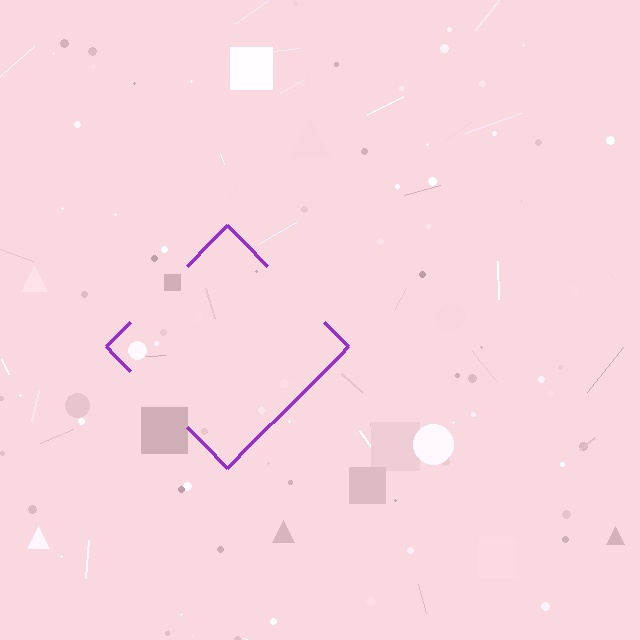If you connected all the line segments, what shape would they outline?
They would outline a diamond.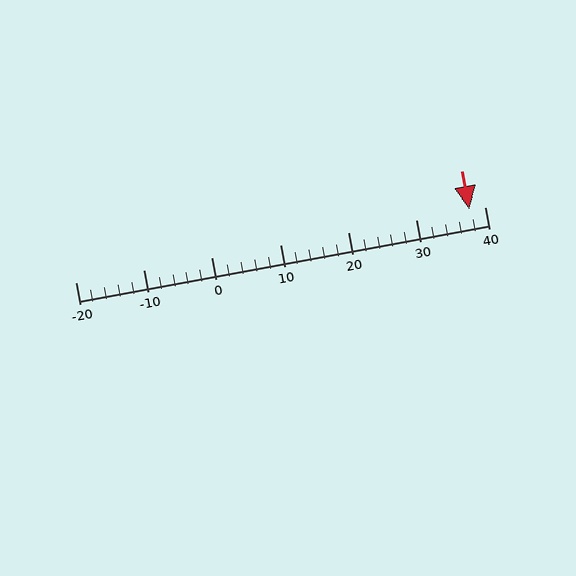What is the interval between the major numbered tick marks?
The major tick marks are spaced 10 units apart.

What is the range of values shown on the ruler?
The ruler shows values from -20 to 40.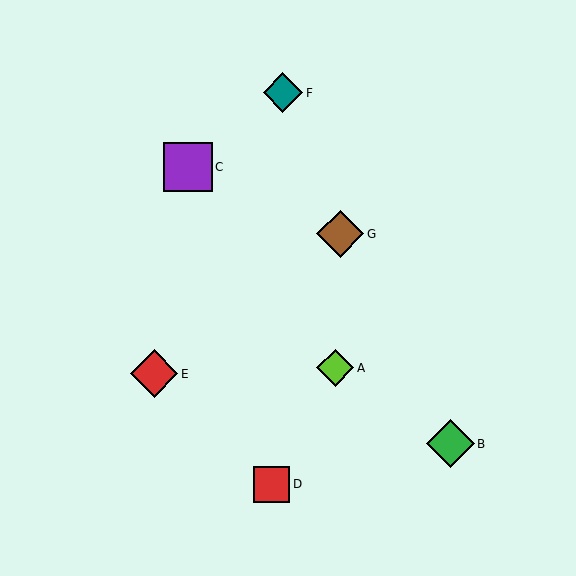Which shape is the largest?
The purple square (labeled C) is the largest.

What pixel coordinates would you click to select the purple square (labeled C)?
Click at (188, 167) to select the purple square C.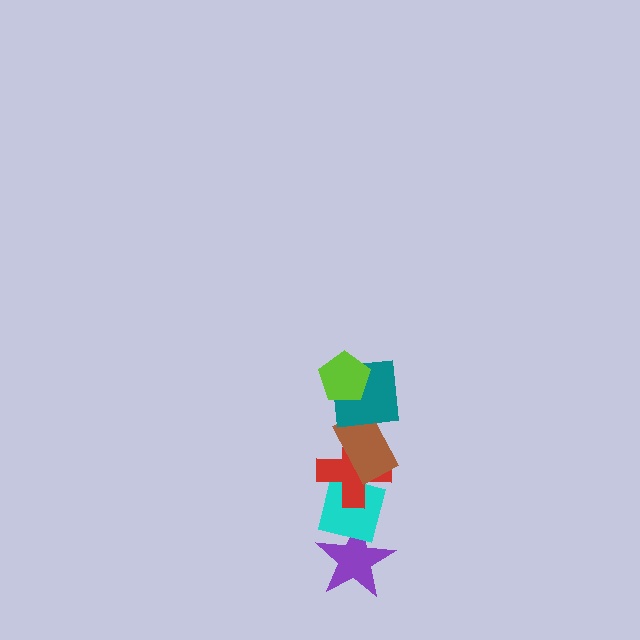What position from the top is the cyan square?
The cyan square is 5th from the top.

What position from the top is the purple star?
The purple star is 6th from the top.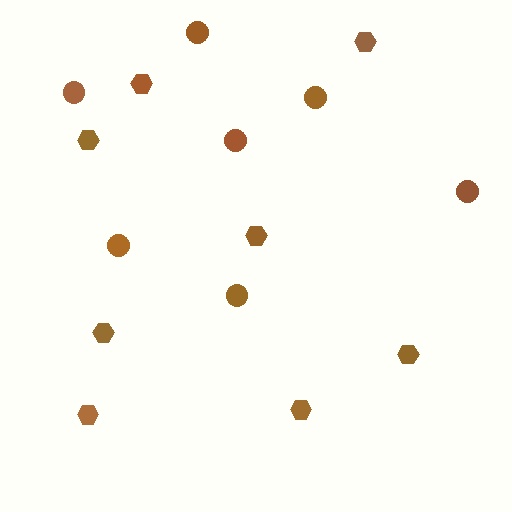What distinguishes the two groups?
There are 2 groups: one group of circles (7) and one group of hexagons (8).